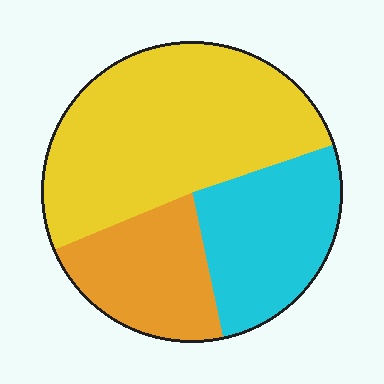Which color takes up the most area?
Yellow, at roughly 50%.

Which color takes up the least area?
Orange, at roughly 20%.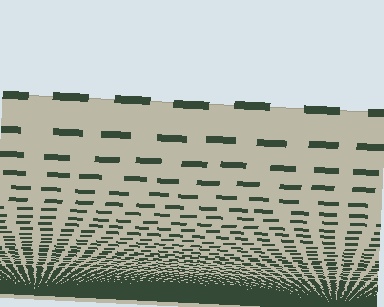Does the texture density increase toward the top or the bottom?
Density increases toward the bottom.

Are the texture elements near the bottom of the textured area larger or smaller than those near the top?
Smaller. The gradient is inverted — elements near the bottom are smaller and denser.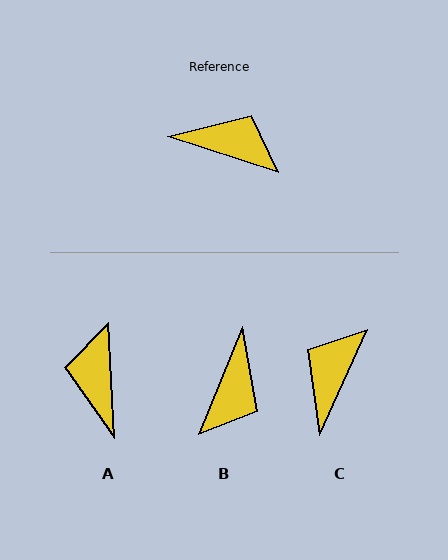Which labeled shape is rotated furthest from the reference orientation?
A, about 110 degrees away.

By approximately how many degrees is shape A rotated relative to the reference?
Approximately 110 degrees counter-clockwise.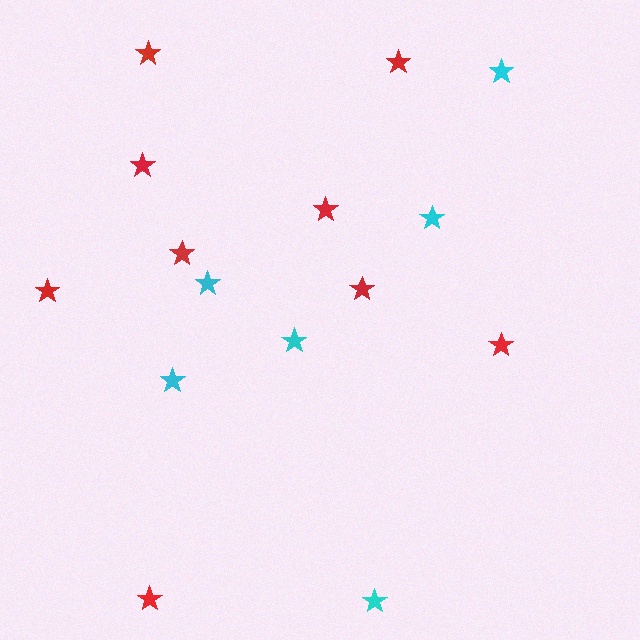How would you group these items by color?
There are 2 groups: one group of red stars (9) and one group of cyan stars (6).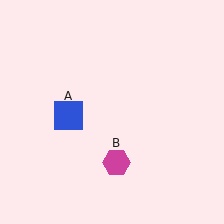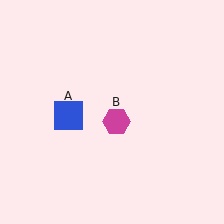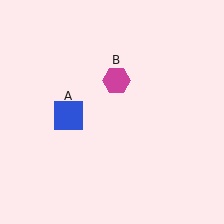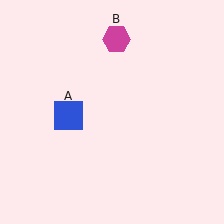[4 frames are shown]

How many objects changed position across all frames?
1 object changed position: magenta hexagon (object B).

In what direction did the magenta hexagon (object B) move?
The magenta hexagon (object B) moved up.